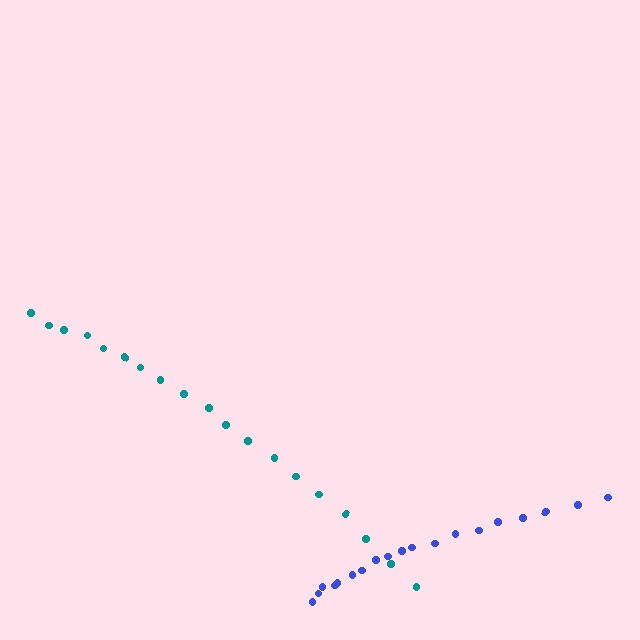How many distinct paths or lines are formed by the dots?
There are 2 distinct paths.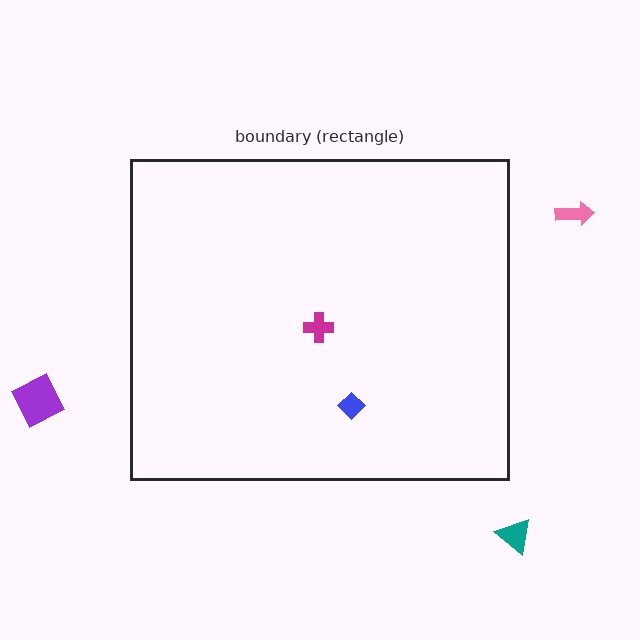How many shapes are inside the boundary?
2 inside, 3 outside.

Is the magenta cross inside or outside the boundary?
Inside.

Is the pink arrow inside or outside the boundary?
Outside.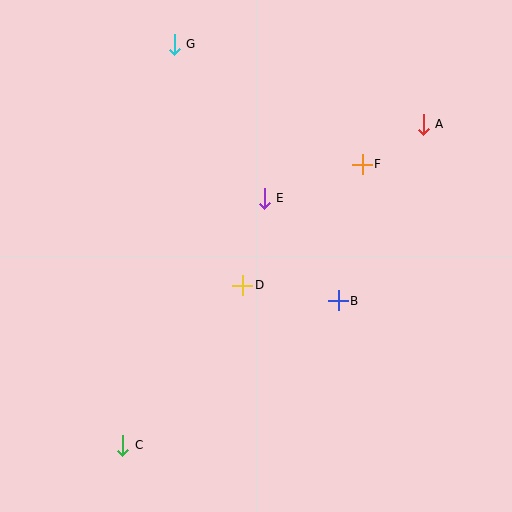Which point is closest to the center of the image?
Point D at (243, 285) is closest to the center.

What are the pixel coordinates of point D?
Point D is at (243, 285).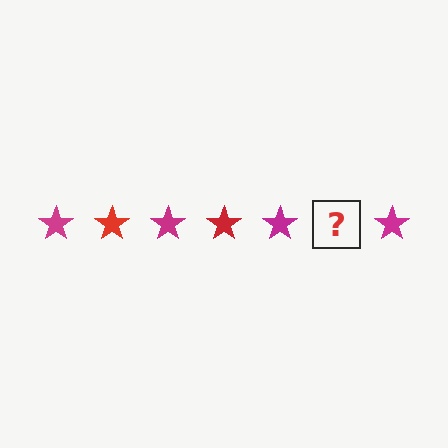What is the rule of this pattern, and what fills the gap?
The rule is that the pattern cycles through magenta, red stars. The gap should be filled with a red star.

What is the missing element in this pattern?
The missing element is a red star.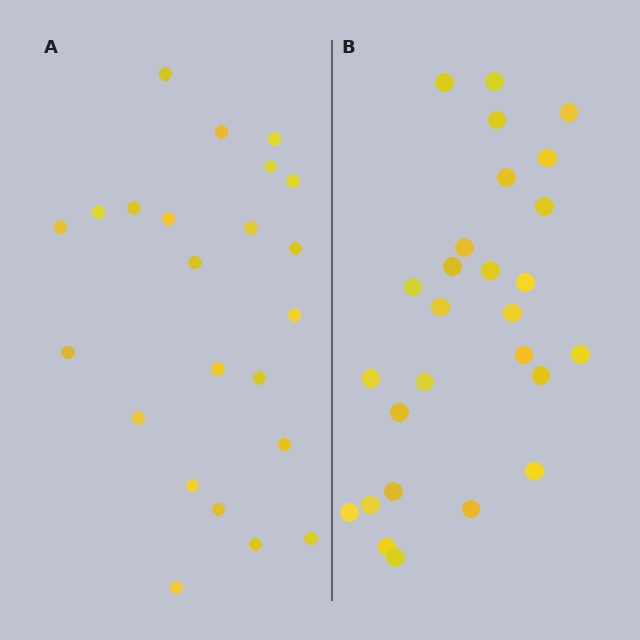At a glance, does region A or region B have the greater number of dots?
Region B (the right region) has more dots.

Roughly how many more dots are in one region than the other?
Region B has about 4 more dots than region A.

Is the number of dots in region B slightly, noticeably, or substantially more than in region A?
Region B has only slightly more — the two regions are fairly close. The ratio is roughly 1.2 to 1.